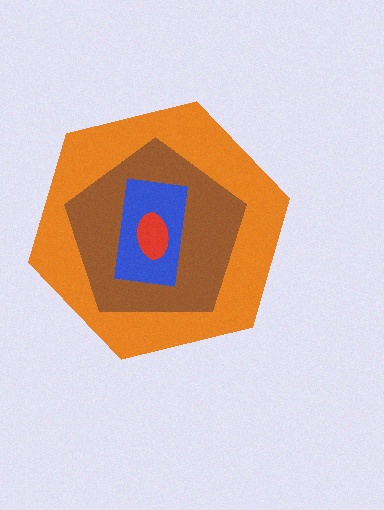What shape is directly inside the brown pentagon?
The blue rectangle.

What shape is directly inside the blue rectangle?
The red ellipse.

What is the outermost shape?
The orange hexagon.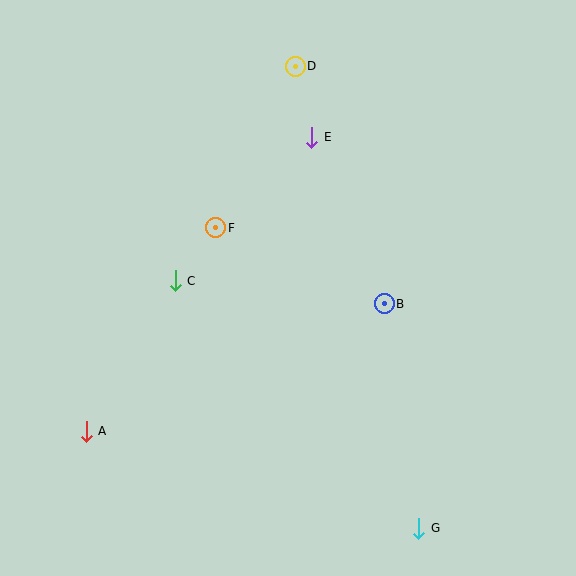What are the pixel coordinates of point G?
Point G is at (419, 528).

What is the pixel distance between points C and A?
The distance between C and A is 175 pixels.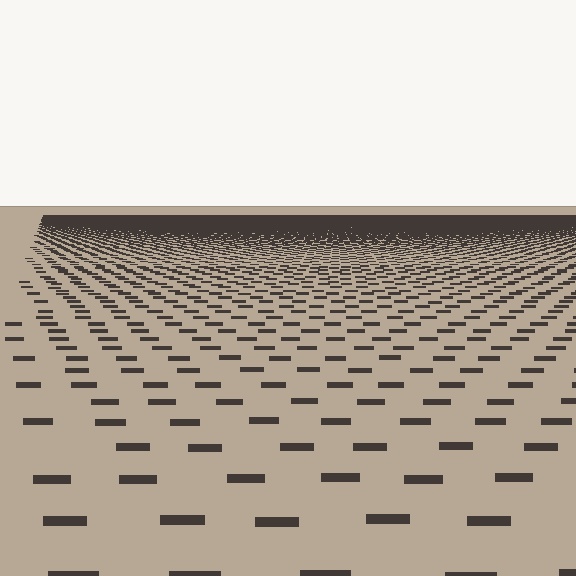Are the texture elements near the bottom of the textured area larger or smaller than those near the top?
Larger. Near the bottom, elements are closer to the viewer and appear at a bigger on-screen size.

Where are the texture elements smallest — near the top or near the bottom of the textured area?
Near the top.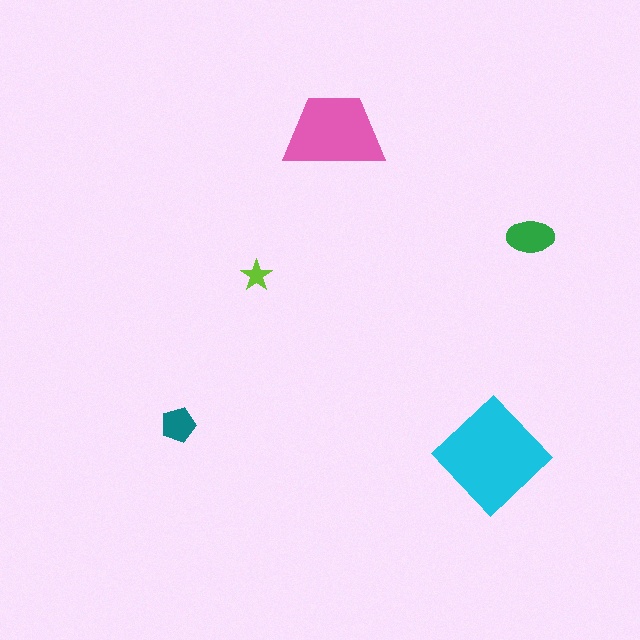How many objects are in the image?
There are 5 objects in the image.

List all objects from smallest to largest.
The lime star, the teal pentagon, the green ellipse, the pink trapezoid, the cyan diamond.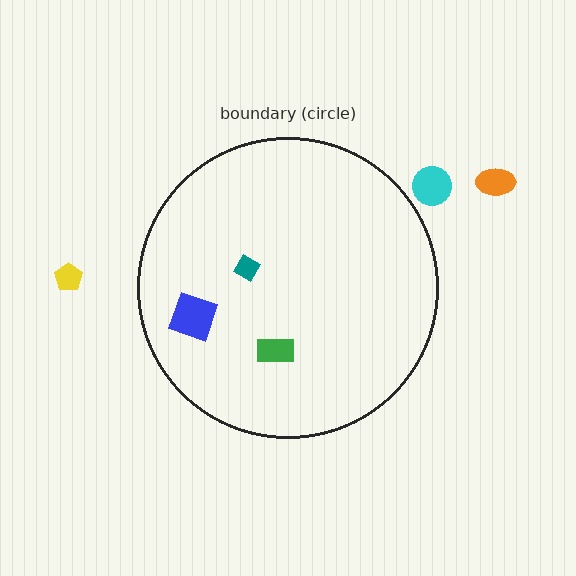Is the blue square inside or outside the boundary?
Inside.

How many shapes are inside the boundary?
3 inside, 3 outside.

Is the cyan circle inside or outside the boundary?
Outside.